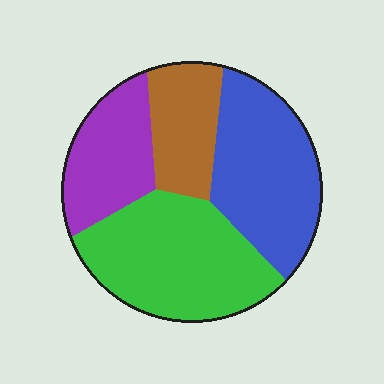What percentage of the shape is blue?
Blue takes up about one third (1/3) of the shape.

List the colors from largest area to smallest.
From largest to smallest: green, blue, purple, brown.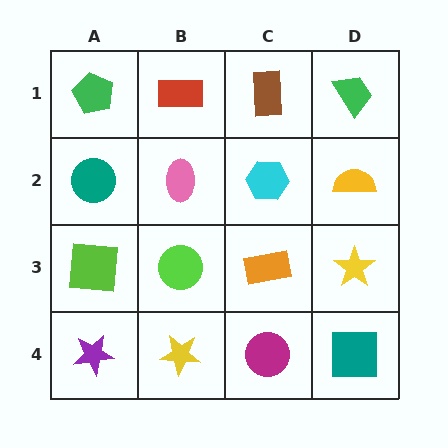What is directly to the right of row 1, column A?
A red rectangle.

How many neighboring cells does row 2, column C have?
4.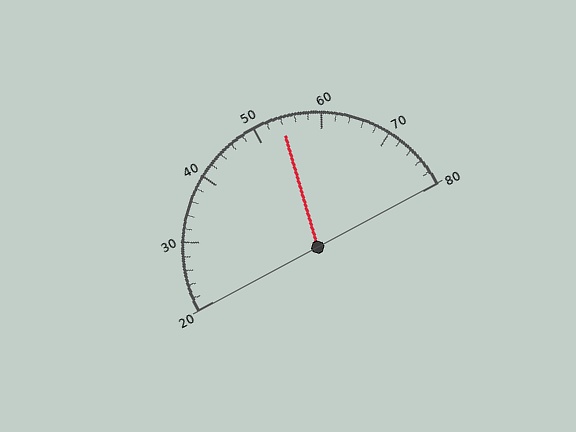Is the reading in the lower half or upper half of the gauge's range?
The reading is in the upper half of the range (20 to 80).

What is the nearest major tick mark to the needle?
The nearest major tick mark is 50.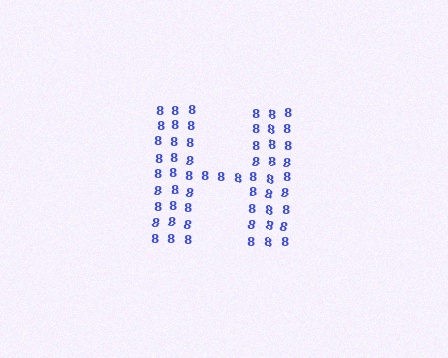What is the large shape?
The large shape is the letter H.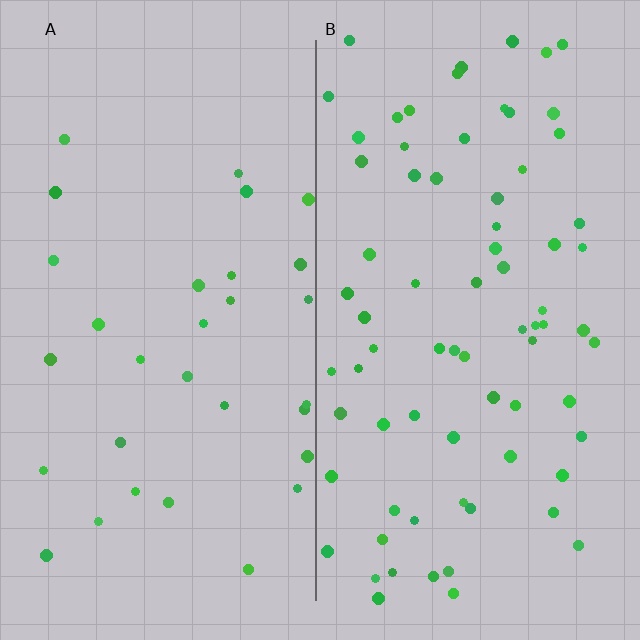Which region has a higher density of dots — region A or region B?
B (the right).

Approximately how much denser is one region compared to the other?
Approximately 2.4× — region B over region A.